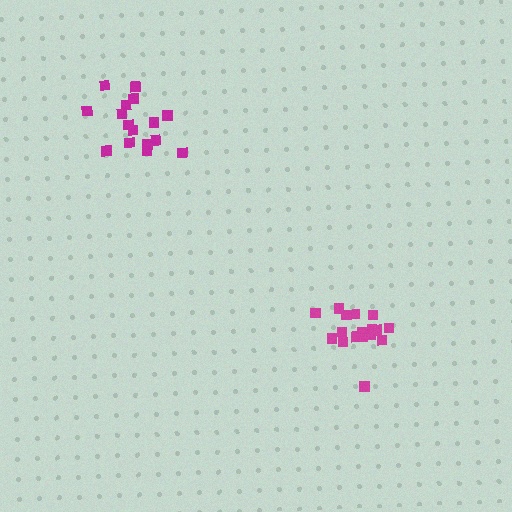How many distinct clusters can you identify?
There are 2 distinct clusters.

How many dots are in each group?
Group 1: 16 dots, Group 2: 17 dots (33 total).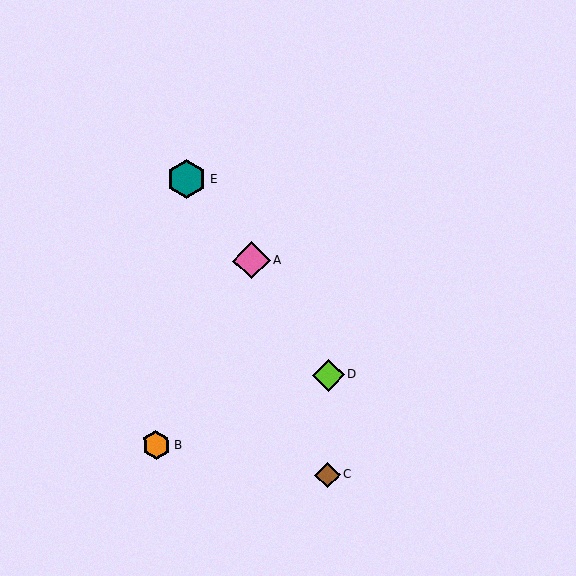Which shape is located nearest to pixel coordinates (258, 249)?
The pink diamond (labeled A) at (251, 260) is nearest to that location.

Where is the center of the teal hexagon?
The center of the teal hexagon is at (187, 179).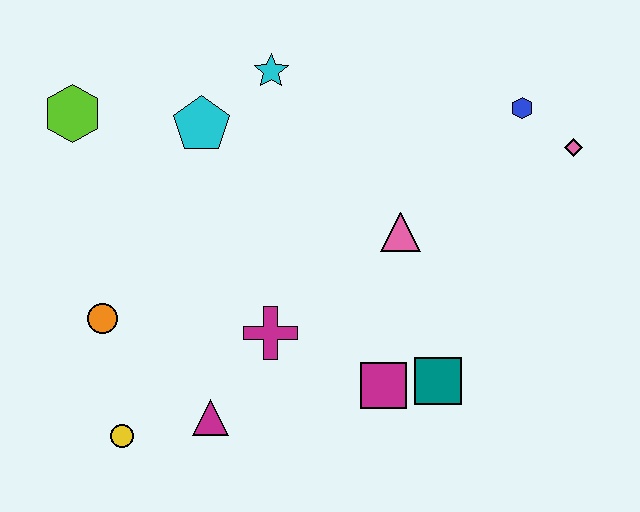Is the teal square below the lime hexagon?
Yes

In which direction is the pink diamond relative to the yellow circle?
The pink diamond is to the right of the yellow circle.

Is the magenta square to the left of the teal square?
Yes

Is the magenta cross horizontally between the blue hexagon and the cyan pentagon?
Yes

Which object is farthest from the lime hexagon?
The pink diamond is farthest from the lime hexagon.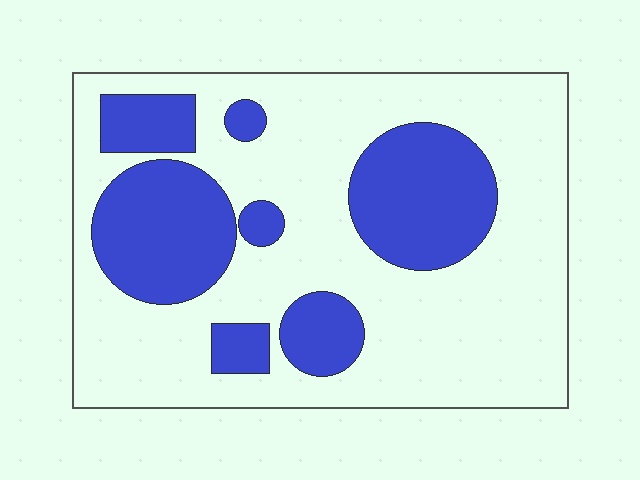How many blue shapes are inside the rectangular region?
7.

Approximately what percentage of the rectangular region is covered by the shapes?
Approximately 30%.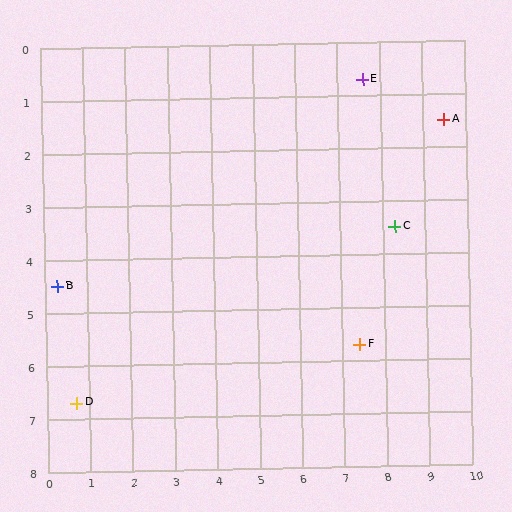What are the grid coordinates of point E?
Point E is at approximately (7.6, 0.7).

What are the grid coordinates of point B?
Point B is at approximately (0.3, 4.5).